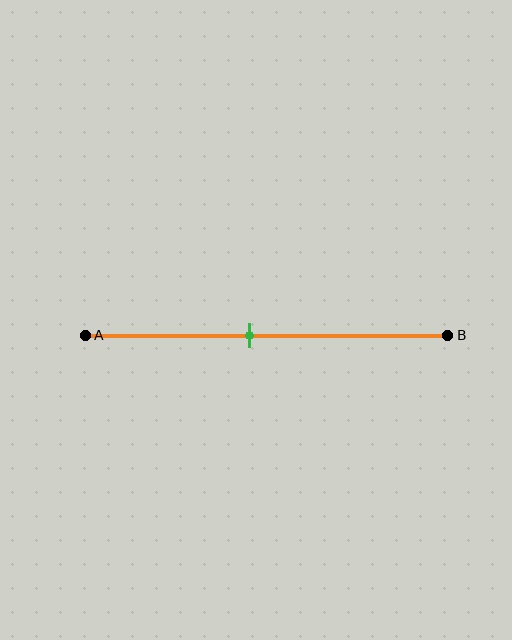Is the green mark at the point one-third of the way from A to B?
No, the mark is at about 45% from A, not at the 33% one-third point.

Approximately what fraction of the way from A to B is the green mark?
The green mark is approximately 45% of the way from A to B.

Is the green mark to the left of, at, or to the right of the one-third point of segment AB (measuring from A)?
The green mark is to the right of the one-third point of segment AB.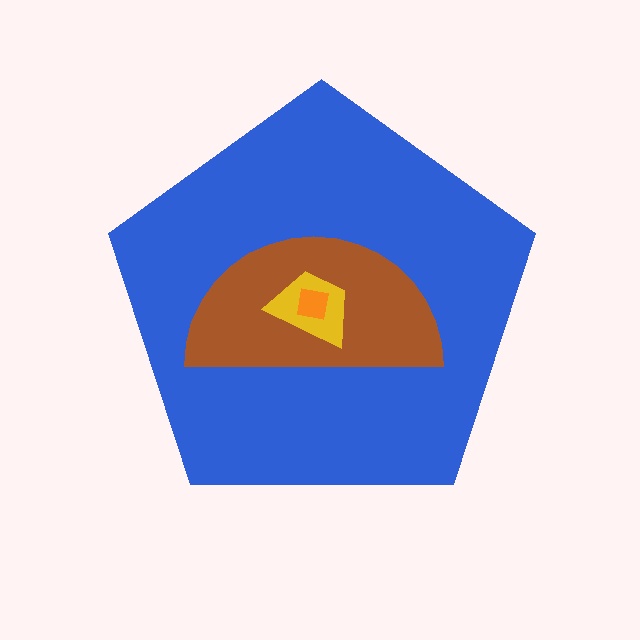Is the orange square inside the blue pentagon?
Yes.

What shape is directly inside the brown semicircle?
The yellow trapezoid.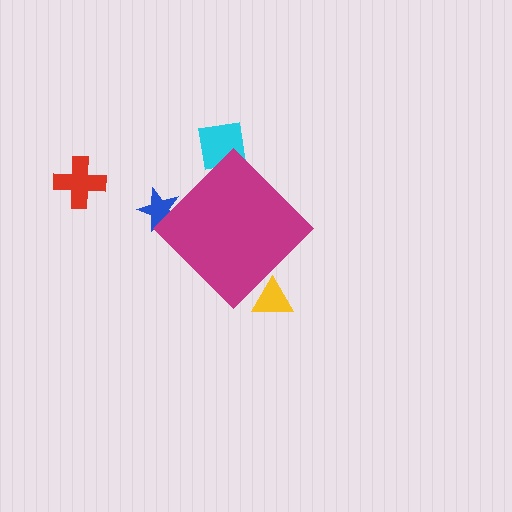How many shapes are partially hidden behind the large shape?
3 shapes are partially hidden.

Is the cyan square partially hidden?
Yes, the cyan square is partially hidden behind the magenta diamond.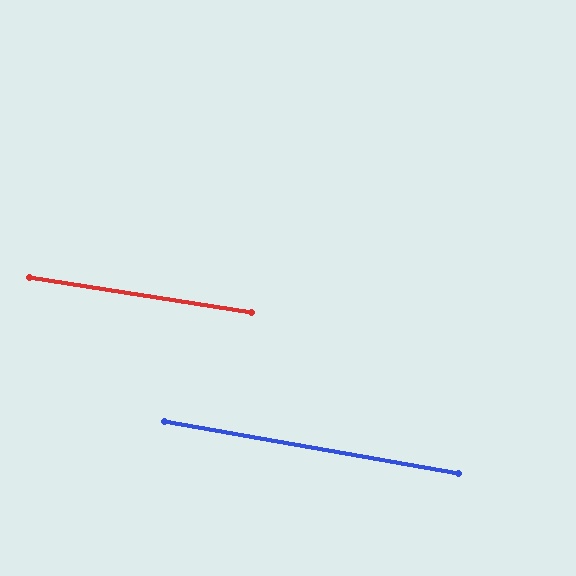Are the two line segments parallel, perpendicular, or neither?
Parallel — their directions differ by only 1.1°.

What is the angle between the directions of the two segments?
Approximately 1 degree.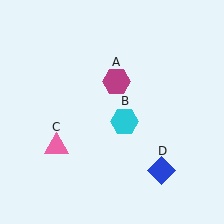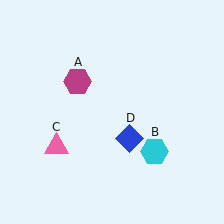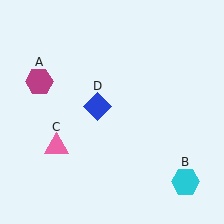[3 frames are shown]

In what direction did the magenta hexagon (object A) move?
The magenta hexagon (object A) moved left.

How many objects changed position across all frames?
3 objects changed position: magenta hexagon (object A), cyan hexagon (object B), blue diamond (object D).